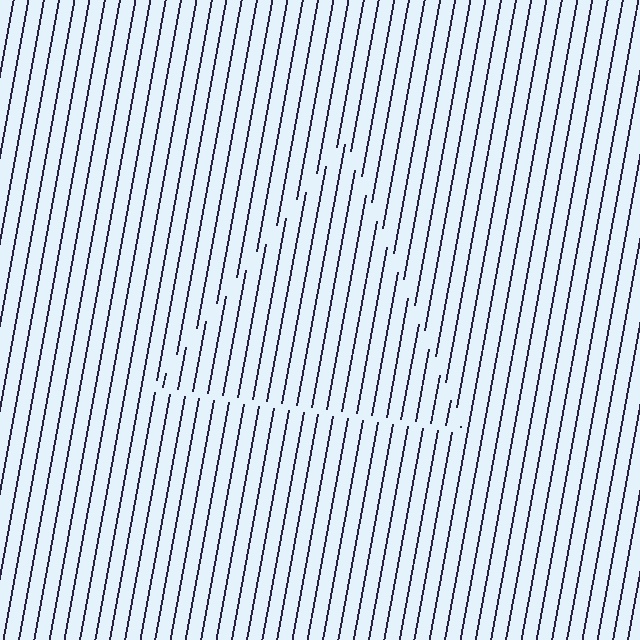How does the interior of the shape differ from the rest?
The interior of the shape contains the same grating, shifted by half a period — the contour is defined by the phase discontinuity where line-ends from the inner and outer gratings abut.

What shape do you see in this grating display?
An illusory triangle. The interior of the shape contains the same grating, shifted by half a period — the contour is defined by the phase discontinuity where line-ends from the inner and outer gratings abut.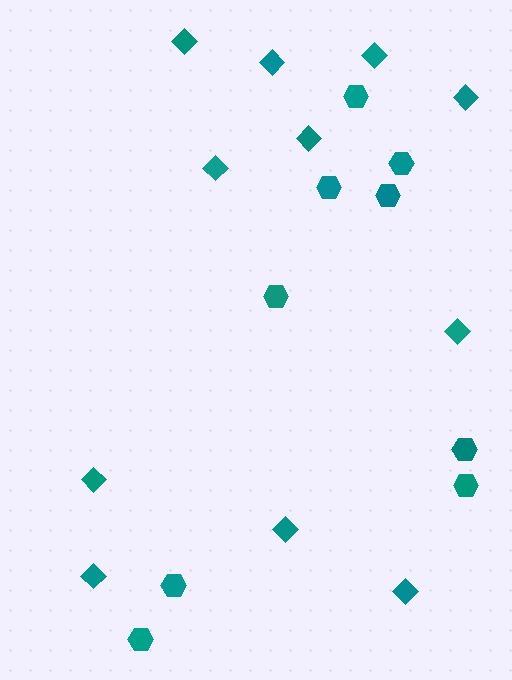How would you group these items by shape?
There are 2 groups: one group of hexagons (9) and one group of diamonds (11).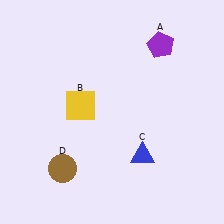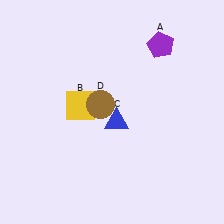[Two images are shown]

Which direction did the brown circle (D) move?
The brown circle (D) moved up.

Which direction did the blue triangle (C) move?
The blue triangle (C) moved up.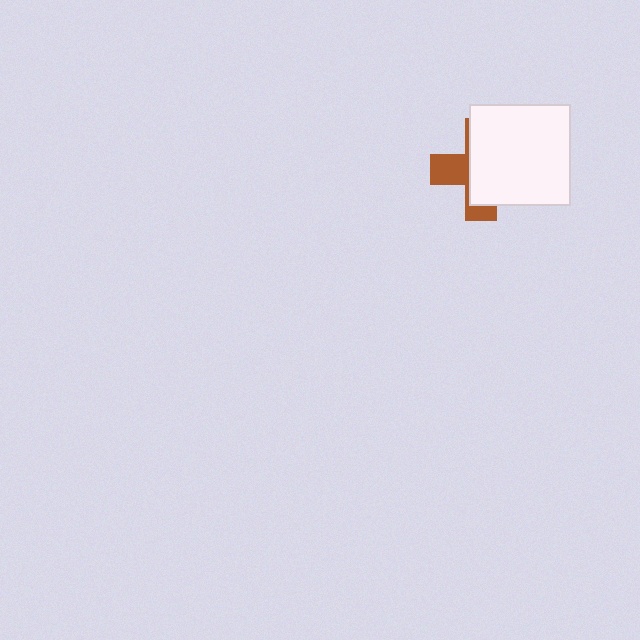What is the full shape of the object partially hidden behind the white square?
The partially hidden object is a brown cross.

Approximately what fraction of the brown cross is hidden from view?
Roughly 64% of the brown cross is hidden behind the white square.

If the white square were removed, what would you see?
You would see the complete brown cross.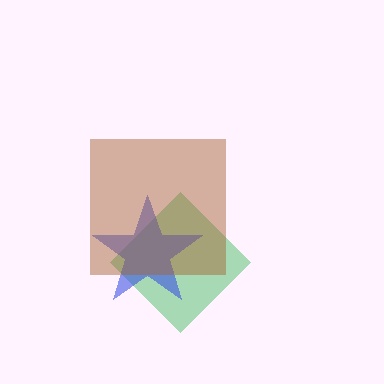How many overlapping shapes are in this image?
There are 3 overlapping shapes in the image.